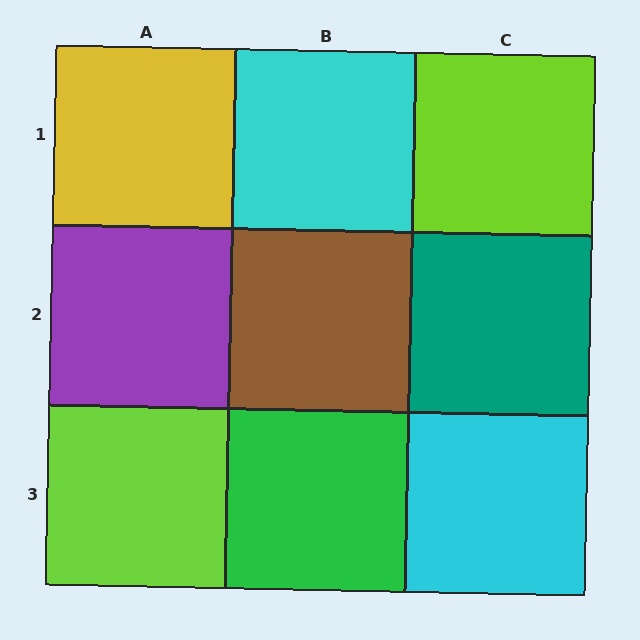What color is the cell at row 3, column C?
Cyan.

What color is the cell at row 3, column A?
Lime.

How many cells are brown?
1 cell is brown.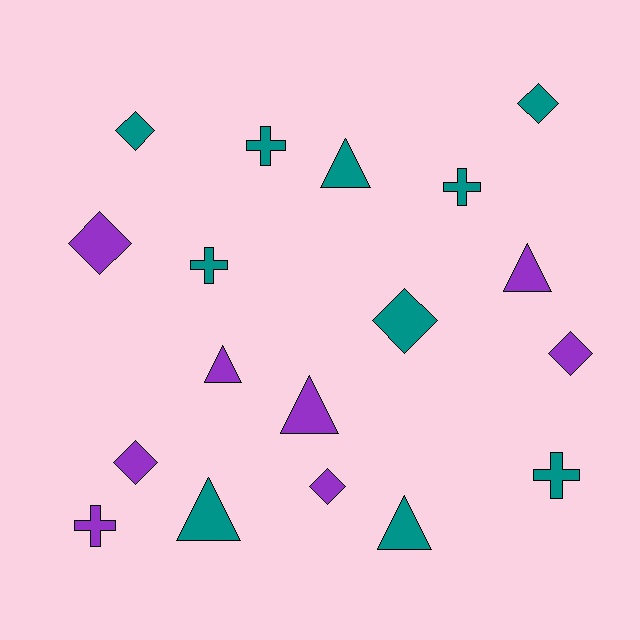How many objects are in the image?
There are 18 objects.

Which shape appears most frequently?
Diamond, with 7 objects.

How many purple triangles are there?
There are 3 purple triangles.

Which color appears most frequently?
Teal, with 10 objects.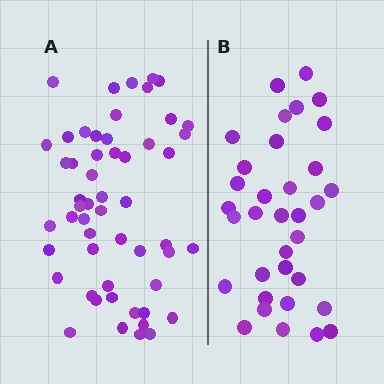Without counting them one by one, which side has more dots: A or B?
Region A (the left region) has more dots.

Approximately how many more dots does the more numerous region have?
Region A has approximately 20 more dots than region B.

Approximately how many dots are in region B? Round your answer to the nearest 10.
About 30 dots. (The exact count is 34, which rounds to 30.)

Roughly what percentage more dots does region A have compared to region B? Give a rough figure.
About 60% more.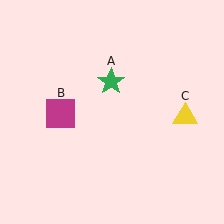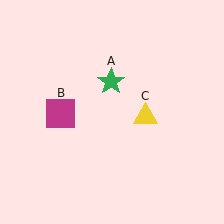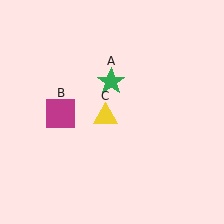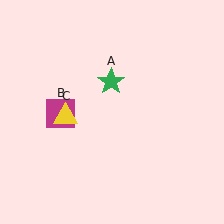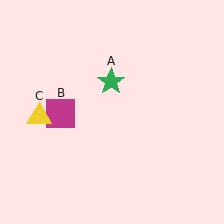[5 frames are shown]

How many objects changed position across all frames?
1 object changed position: yellow triangle (object C).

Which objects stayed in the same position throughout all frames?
Green star (object A) and magenta square (object B) remained stationary.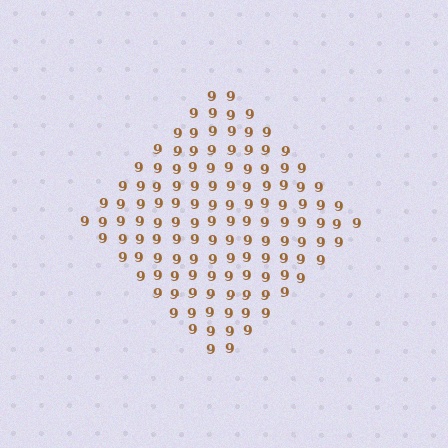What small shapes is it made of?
It is made of small digit 9's.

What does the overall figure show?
The overall figure shows a diamond.